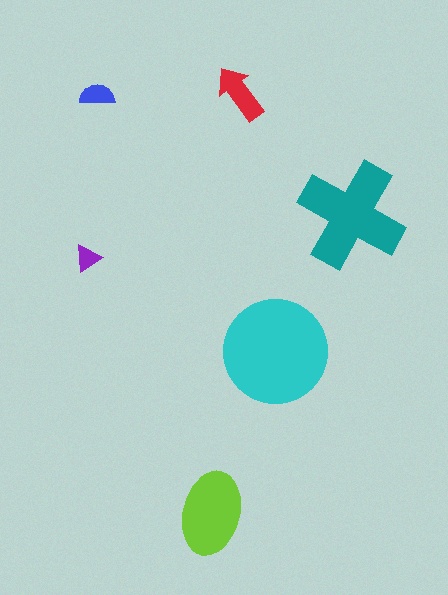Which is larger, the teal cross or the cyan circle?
The cyan circle.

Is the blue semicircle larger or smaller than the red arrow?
Smaller.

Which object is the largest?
The cyan circle.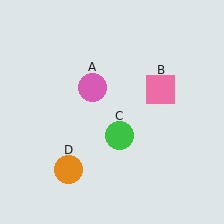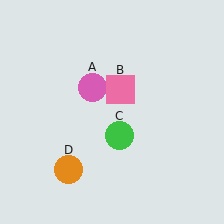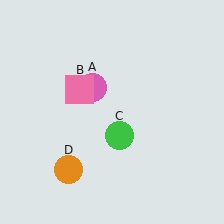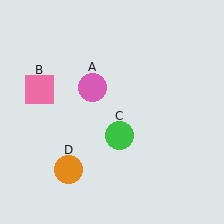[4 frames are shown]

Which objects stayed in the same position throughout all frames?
Pink circle (object A) and green circle (object C) and orange circle (object D) remained stationary.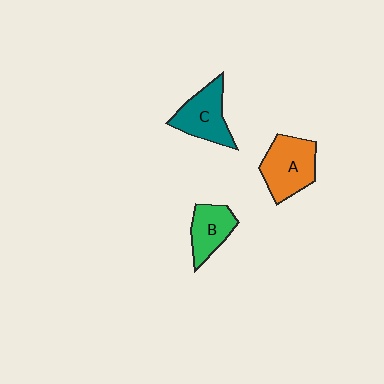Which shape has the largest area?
Shape A (orange).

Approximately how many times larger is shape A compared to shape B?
Approximately 1.4 times.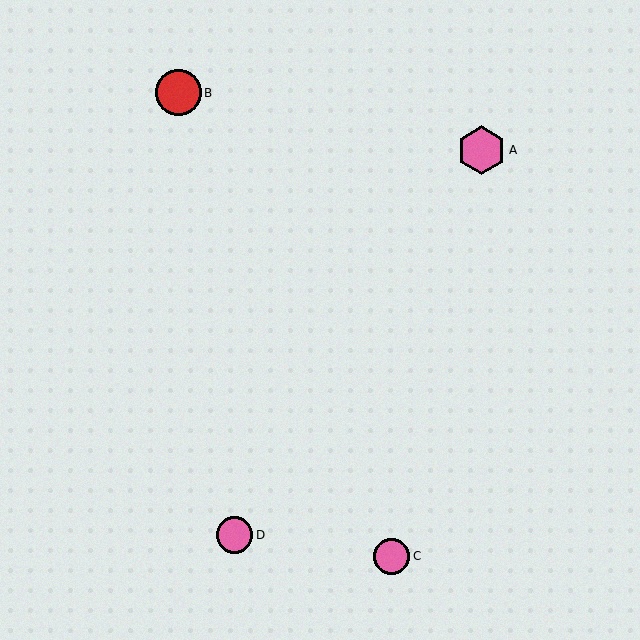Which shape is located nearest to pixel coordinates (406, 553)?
The pink circle (labeled C) at (391, 556) is nearest to that location.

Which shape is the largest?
The pink hexagon (labeled A) is the largest.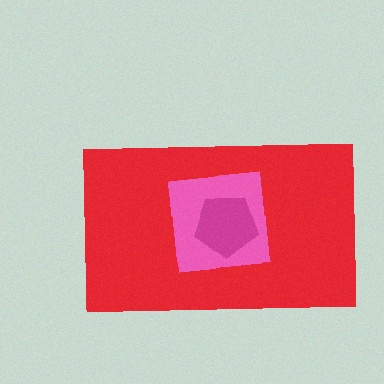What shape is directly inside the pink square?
The magenta pentagon.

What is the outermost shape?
The red rectangle.